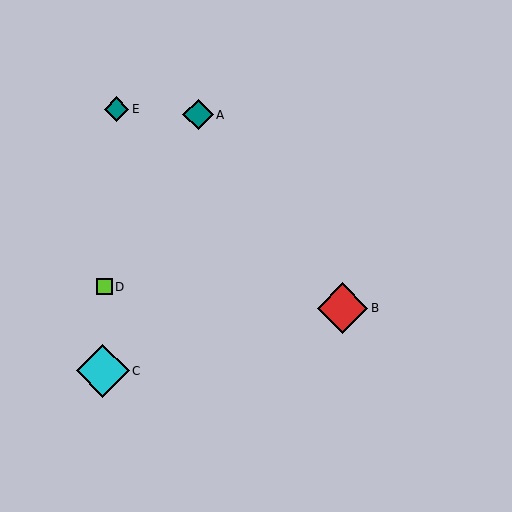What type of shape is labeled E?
Shape E is a teal diamond.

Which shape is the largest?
The cyan diamond (labeled C) is the largest.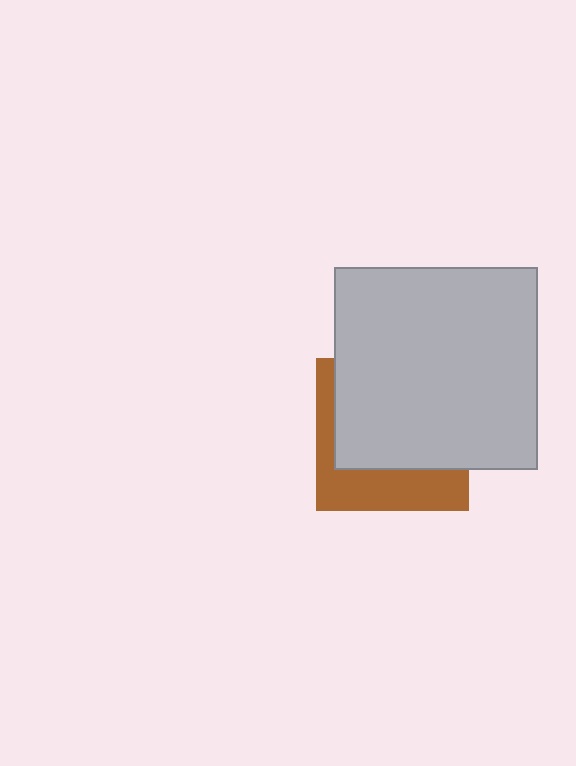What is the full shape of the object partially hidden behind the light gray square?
The partially hidden object is a brown square.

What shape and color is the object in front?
The object in front is a light gray square.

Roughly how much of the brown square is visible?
A small part of it is visible (roughly 36%).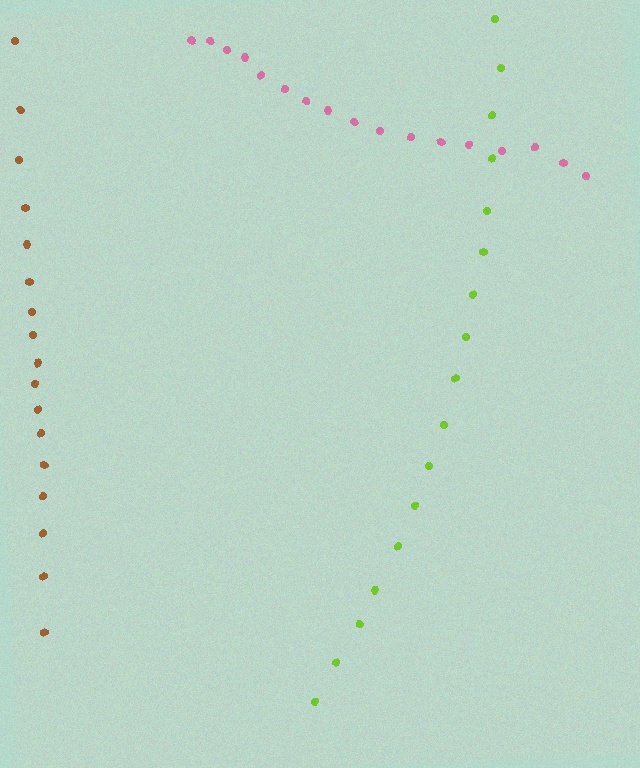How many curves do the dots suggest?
There are 3 distinct paths.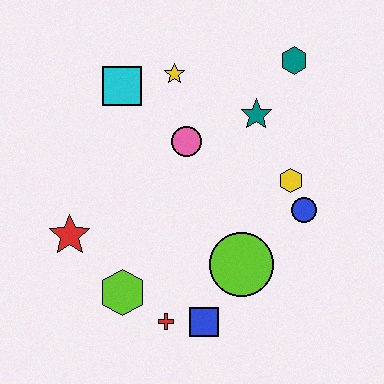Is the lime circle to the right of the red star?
Yes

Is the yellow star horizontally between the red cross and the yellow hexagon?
Yes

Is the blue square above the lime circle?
No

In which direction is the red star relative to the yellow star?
The red star is below the yellow star.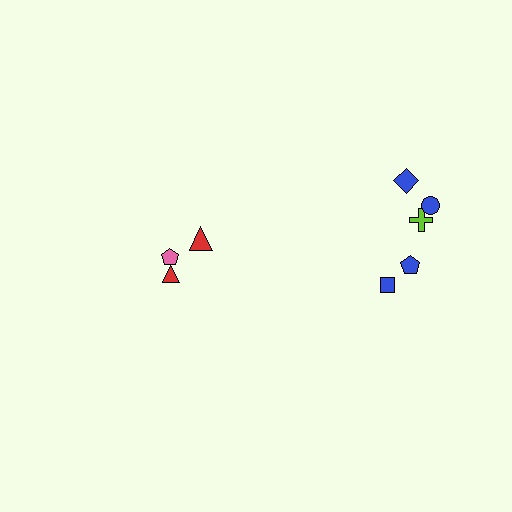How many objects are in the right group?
There are 5 objects.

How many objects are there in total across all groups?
There are 8 objects.